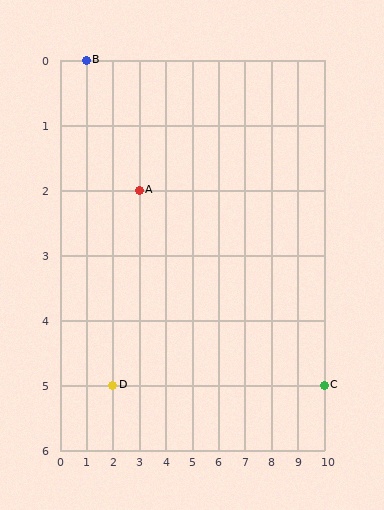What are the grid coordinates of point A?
Point A is at grid coordinates (3, 2).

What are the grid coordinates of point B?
Point B is at grid coordinates (1, 0).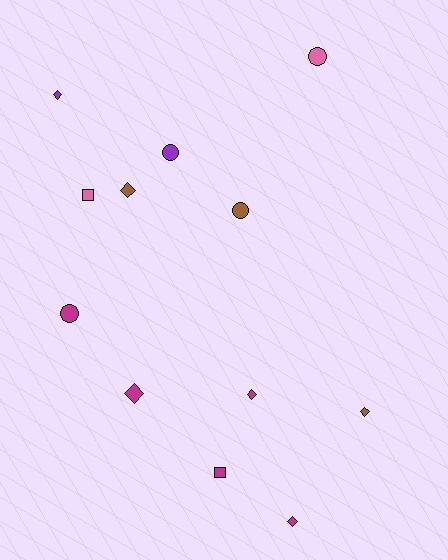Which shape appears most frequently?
Diamond, with 6 objects.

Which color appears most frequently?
Magenta, with 5 objects.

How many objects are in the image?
There are 12 objects.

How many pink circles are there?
There is 1 pink circle.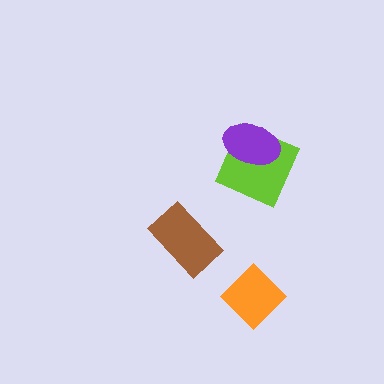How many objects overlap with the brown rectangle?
0 objects overlap with the brown rectangle.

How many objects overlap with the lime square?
1 object overlaps with the lime square.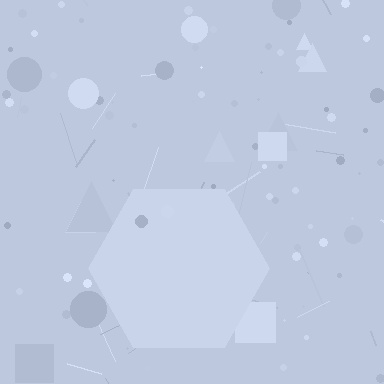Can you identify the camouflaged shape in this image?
The camouflaged shape is a hexagon.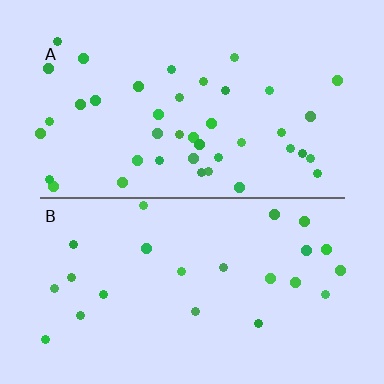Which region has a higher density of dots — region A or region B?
A (the top).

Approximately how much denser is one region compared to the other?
Approximately 1.8× — region A over region B.